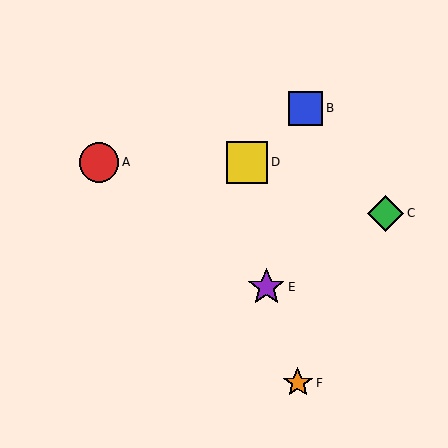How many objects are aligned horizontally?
2 objects (A, D) are aligned horizontally.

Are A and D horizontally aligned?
Yes, both are at y≈162.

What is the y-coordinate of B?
Object B is at y≈108.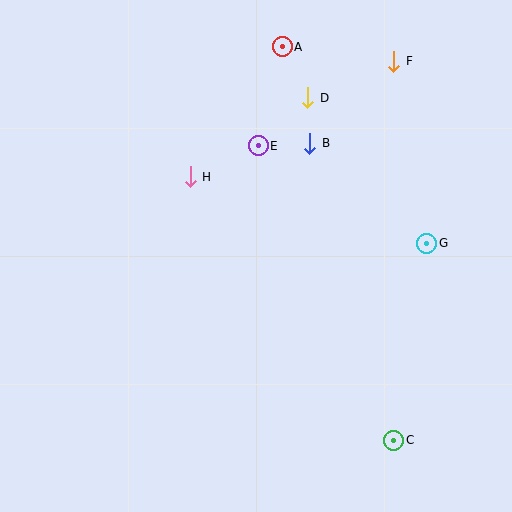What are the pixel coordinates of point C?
Point C is at (394, 440).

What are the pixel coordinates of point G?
Point G is at (427, 243).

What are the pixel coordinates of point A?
Point A is at (282, 47).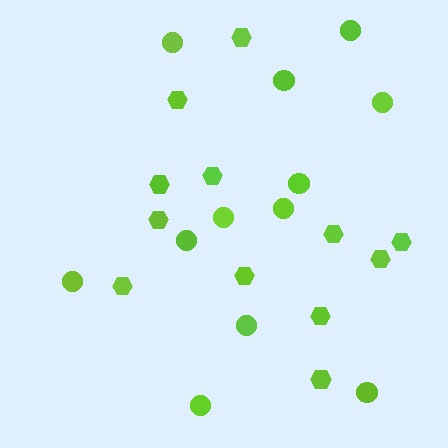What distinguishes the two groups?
There are 2 groups: one group of hexagons (12) and one group of circles (12).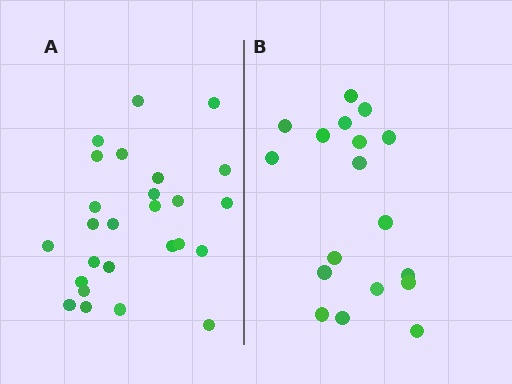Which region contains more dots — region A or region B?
Region A (the left region) has more dots.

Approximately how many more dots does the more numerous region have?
Region A has roughly 8 or so more dots than region B.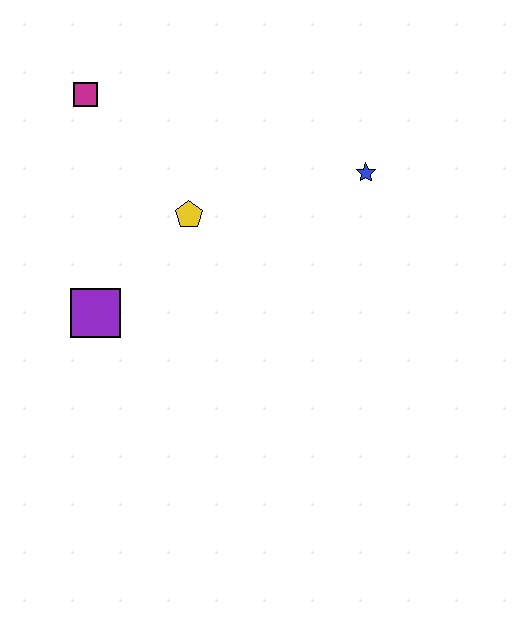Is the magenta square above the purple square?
Yes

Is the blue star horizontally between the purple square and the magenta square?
No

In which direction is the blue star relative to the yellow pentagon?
The blue star is to the right of the yellow pentagon.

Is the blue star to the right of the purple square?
Yes